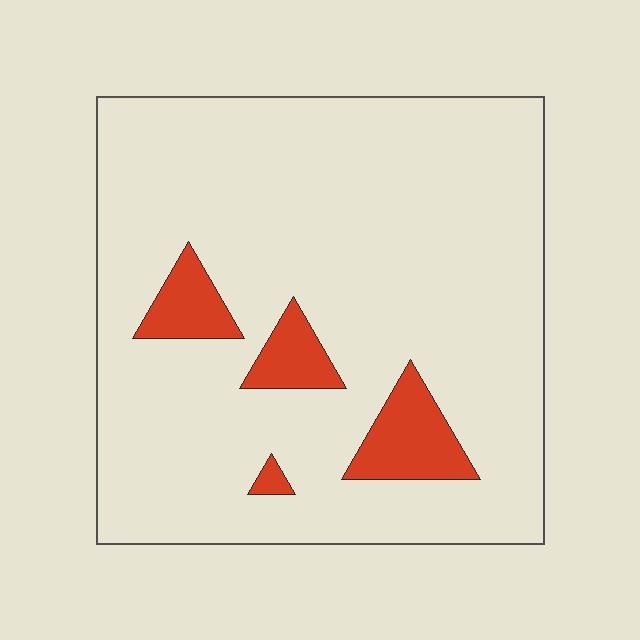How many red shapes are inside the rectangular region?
4.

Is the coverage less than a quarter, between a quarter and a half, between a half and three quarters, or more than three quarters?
Less than a quarter.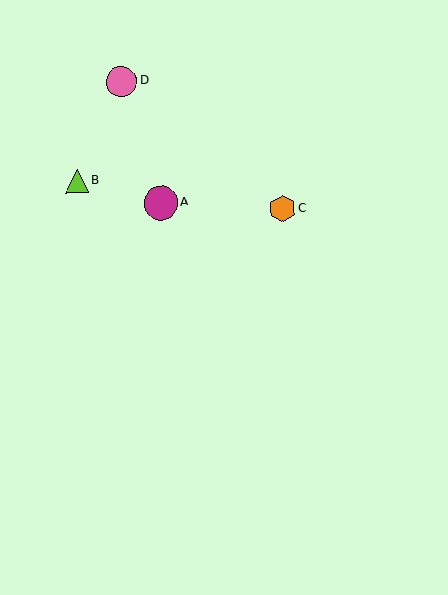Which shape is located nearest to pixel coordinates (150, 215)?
The magenta circle (labeled A) at (161, 203) is nearest to that location.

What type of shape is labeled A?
Shape A is a magenta circle.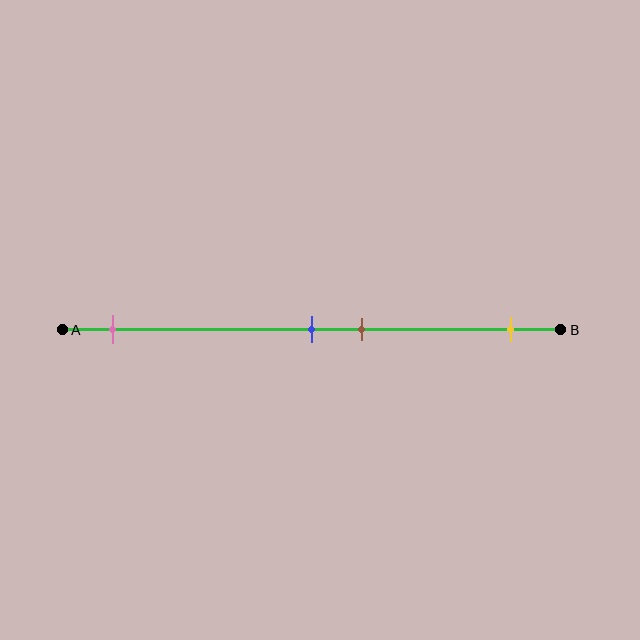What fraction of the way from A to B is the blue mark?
The blue mark is approximately 50% (0.5) of the way from A to B.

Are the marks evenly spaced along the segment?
No, the marks are not evenly spaced.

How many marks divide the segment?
There are 4 marks dividing the segment.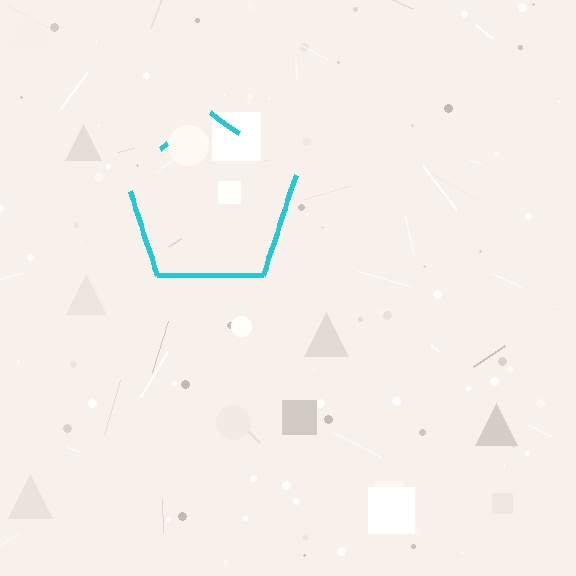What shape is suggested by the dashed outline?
The dashed outline suggests a pentagon.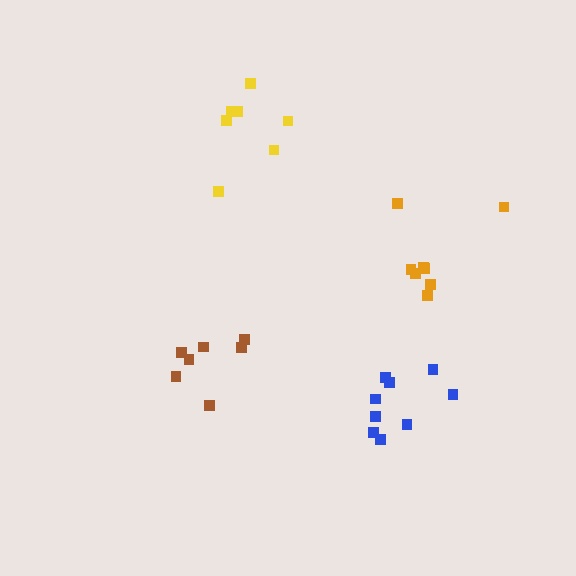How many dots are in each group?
Group 1: 9 dots, Group 2: 8 dots, Group 3: 7 dots, Group 4: 7 dots (31 total).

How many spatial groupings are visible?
There are 4 spatial groupings.